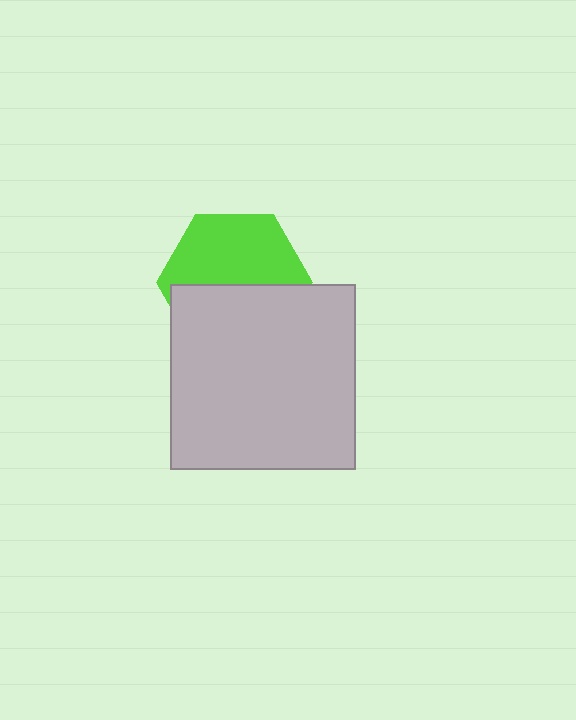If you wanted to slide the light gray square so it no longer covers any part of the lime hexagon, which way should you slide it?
Slide it down — that is the most direct way to separate the two shapes.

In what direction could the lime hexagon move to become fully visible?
The lime hexagon could move up. That would shift it out from behind the light gray square entirely.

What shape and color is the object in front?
The object in front is a light gray square.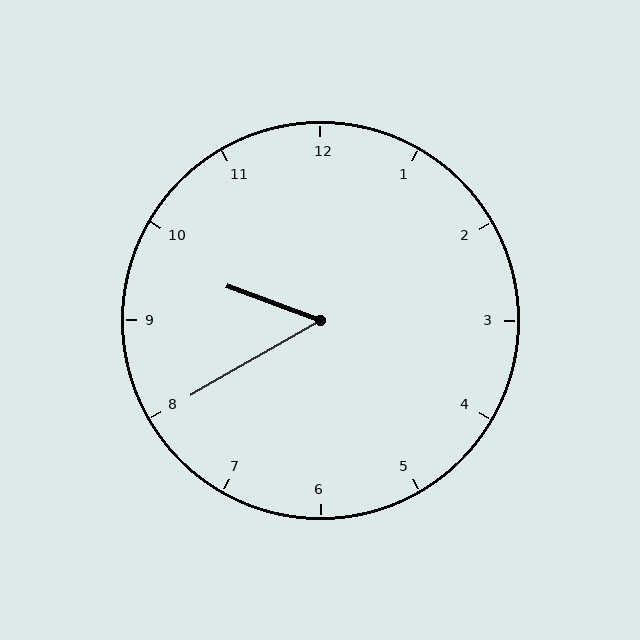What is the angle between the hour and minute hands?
Approximately 50 degrees.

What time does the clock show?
9:40.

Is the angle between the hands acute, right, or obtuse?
It is acute.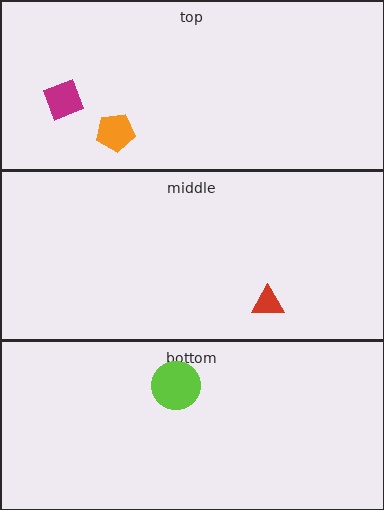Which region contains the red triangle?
The middle region.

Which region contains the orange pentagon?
The top region.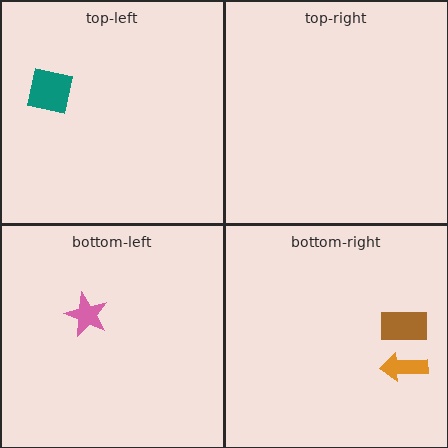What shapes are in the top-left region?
The teal square.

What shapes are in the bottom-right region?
The orange arrow, the brown rectangle.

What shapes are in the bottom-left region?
The pink star.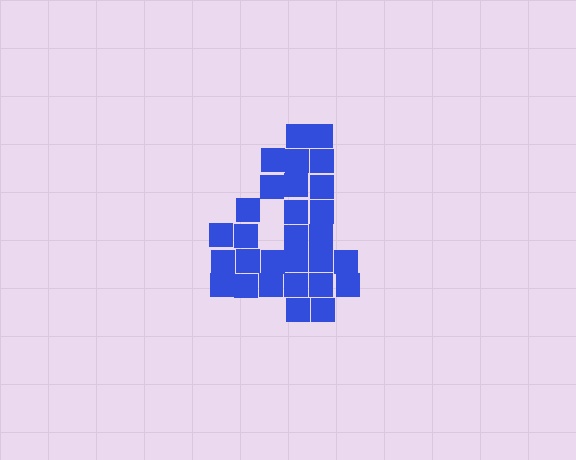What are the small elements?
The small elements are squares.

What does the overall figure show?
The overall figure shows the digit 4.